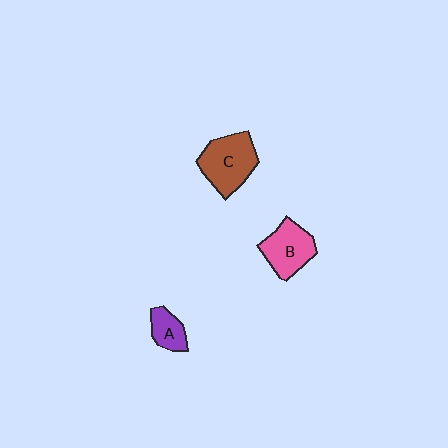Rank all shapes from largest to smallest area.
From largest to smallest: C (brown), B (pink), A (purple).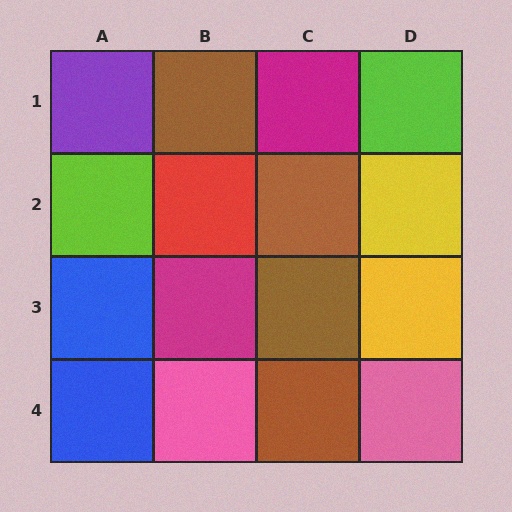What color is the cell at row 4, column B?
Pink.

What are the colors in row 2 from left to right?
Lime, red, brown, yellow.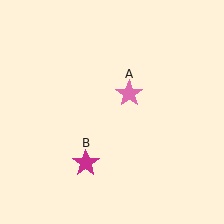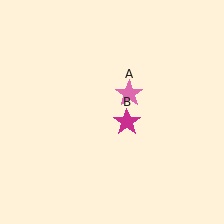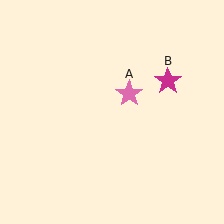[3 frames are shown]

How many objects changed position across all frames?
1 object changed position: magenta star (object B).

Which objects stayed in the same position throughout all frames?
Pink star (object A) remained stationary.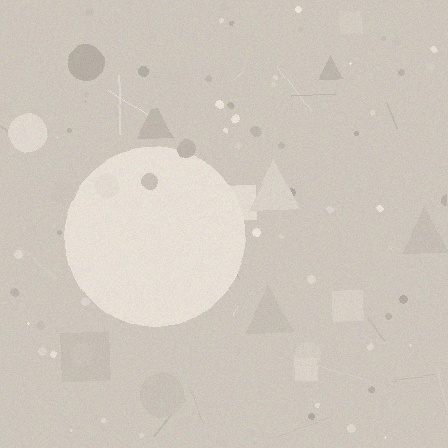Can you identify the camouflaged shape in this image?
The camouflaged shape is a circle.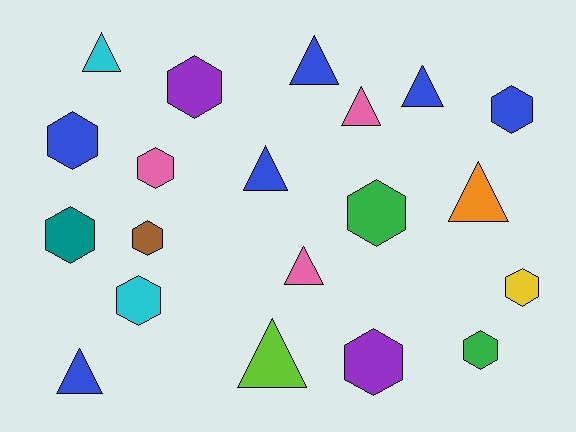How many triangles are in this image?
There are 9 triangles.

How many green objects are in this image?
There are 2 green objects.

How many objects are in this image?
There are 20 objects.